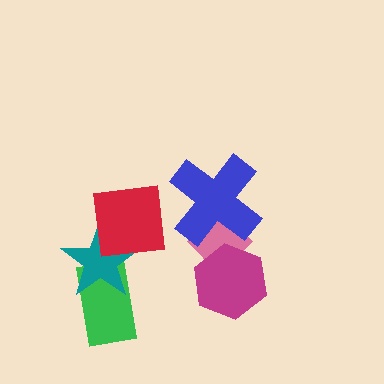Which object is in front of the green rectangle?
The teal star is in front of the green rectangle.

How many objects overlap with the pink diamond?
2 objects overlap with the pink diamond.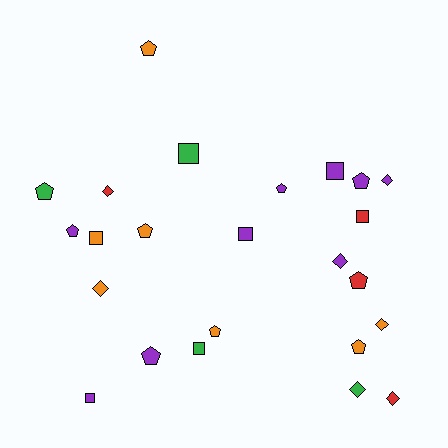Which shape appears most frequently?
Pentagon, with 10 objects.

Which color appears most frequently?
Purple, with 9 objects.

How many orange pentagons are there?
There are 4 orange pentagons.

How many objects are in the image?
There are 24 objects.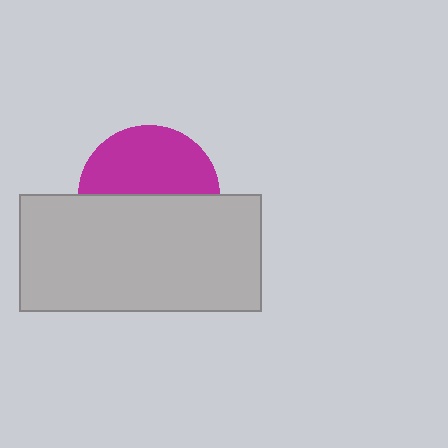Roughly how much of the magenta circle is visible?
About half of it is visible (roughly 48%).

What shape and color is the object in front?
The object in front is a light gray rectangle.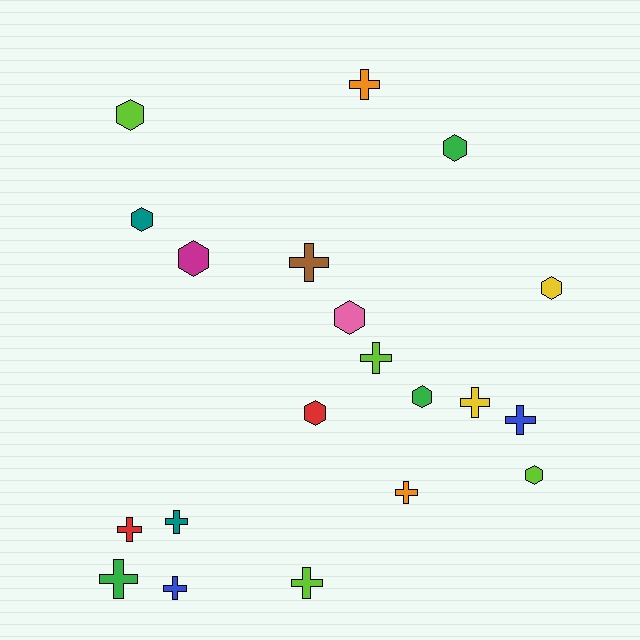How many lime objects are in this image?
There are 4 lime objects.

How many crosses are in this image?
There are 11 crosses.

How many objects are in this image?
There are 20 objects.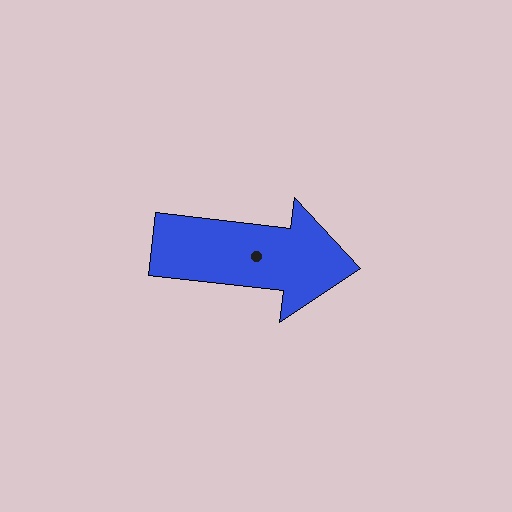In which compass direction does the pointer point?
East.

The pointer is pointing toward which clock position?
Roughly 3 o'clock.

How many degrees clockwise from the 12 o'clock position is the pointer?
Approximately 97 degrees.